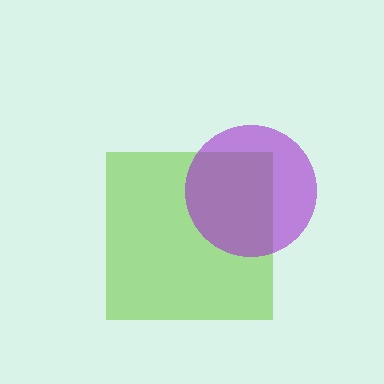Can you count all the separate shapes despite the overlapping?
Yes, there are 2 separate shapes.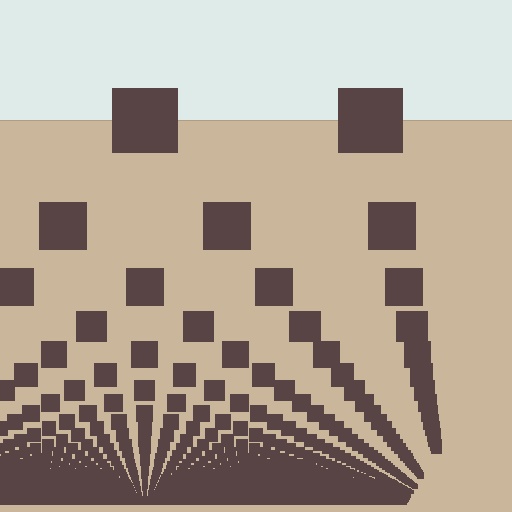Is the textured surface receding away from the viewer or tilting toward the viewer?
The surface appears to tilt toward the viewer. Texture elements get larger and sparser toward the top.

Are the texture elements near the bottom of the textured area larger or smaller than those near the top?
Smaller. The gradient is inverted — elements near the bottom are smaller and denser.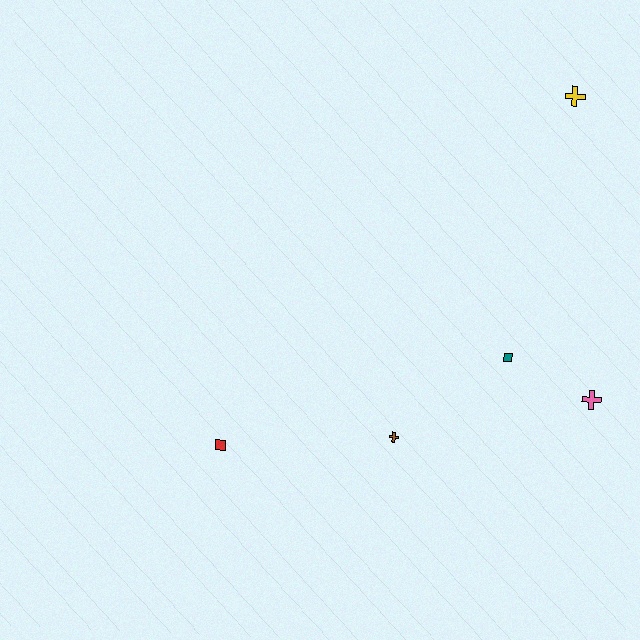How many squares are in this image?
There are 2 squares.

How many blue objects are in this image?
There are no blue objects.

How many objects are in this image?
There are 5 objects.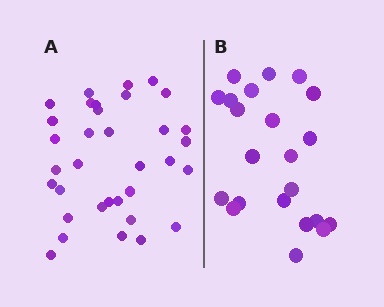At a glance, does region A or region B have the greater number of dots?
Region A (the left region) has more dots.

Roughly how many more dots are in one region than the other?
Region A has roughly 12 or so more dots than region B.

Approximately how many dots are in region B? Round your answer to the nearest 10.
About 20 dots. (The exact count is 22, which rounds to 20.)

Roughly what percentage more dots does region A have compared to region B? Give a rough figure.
About 55% more.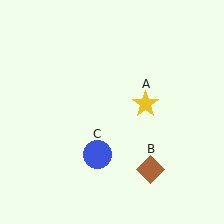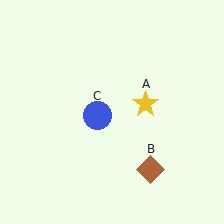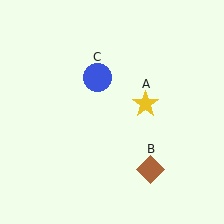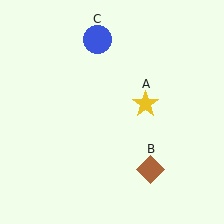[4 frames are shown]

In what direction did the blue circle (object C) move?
The blue circle (object C) moved up.